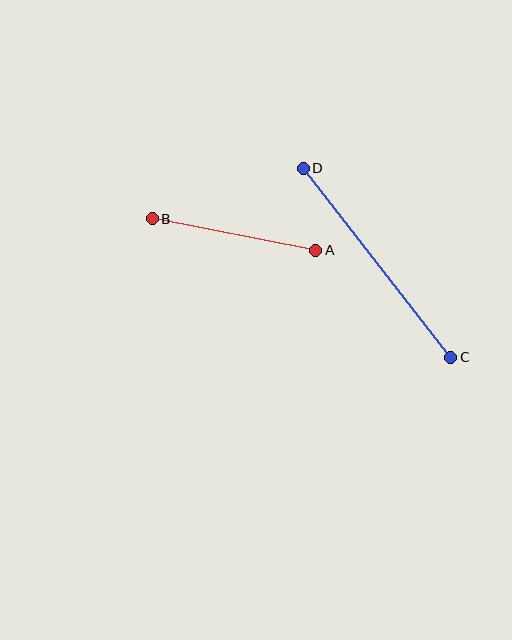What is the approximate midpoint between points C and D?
The midpoint is at approximately (377, 263) pixels.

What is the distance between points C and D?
The distance is approximately 240 pixels.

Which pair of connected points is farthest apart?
Points C and D are farthest apart.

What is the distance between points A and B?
The distance is approximately 166 pixels.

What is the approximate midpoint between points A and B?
The midpoint is at approximately (234, 235) pixels.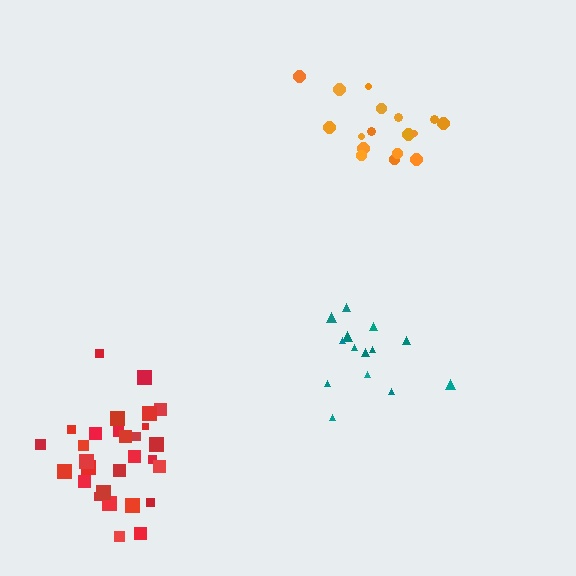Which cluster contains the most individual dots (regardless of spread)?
Red (31).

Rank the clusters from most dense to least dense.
red, teal, orange.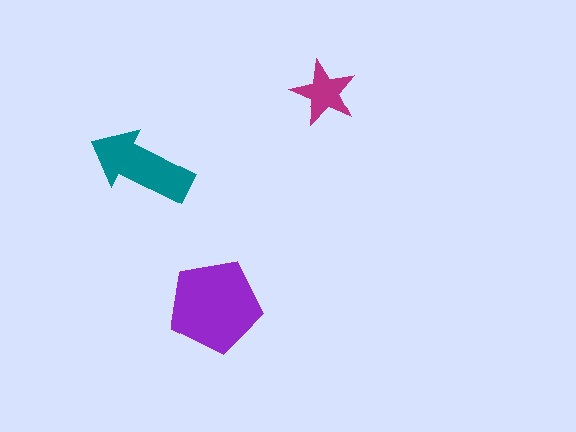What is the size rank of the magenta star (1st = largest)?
3rd.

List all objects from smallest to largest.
The magenta star, the teal arrow, the purple pentagon.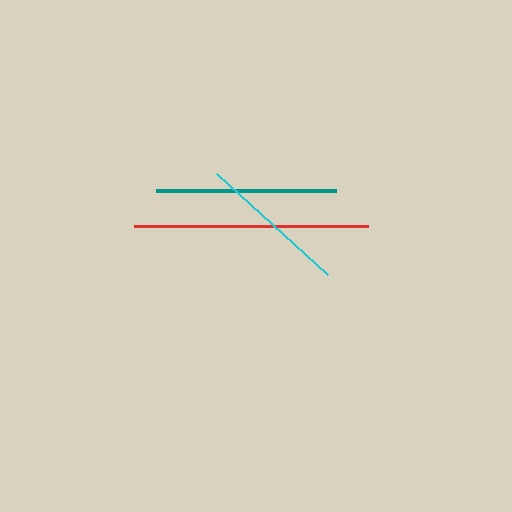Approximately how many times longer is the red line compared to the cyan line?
The red line is approximately 1.6 times the length of the cyan line.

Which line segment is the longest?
The red line is the longest at approximately 233 pixels.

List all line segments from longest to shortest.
From longest to shortest: red, teal, cyan.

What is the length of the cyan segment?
The cyan segment is approximately 150 pixels long.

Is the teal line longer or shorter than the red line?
The red line is longer than the teal line.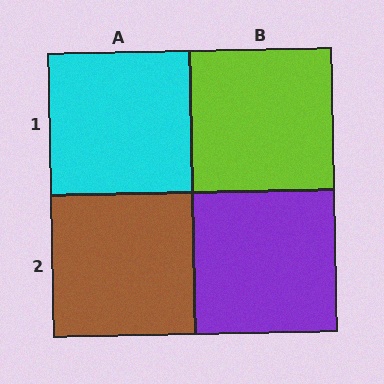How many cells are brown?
1 cell is brown.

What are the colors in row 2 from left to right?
Brown, purple.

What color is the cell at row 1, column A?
Cyan.